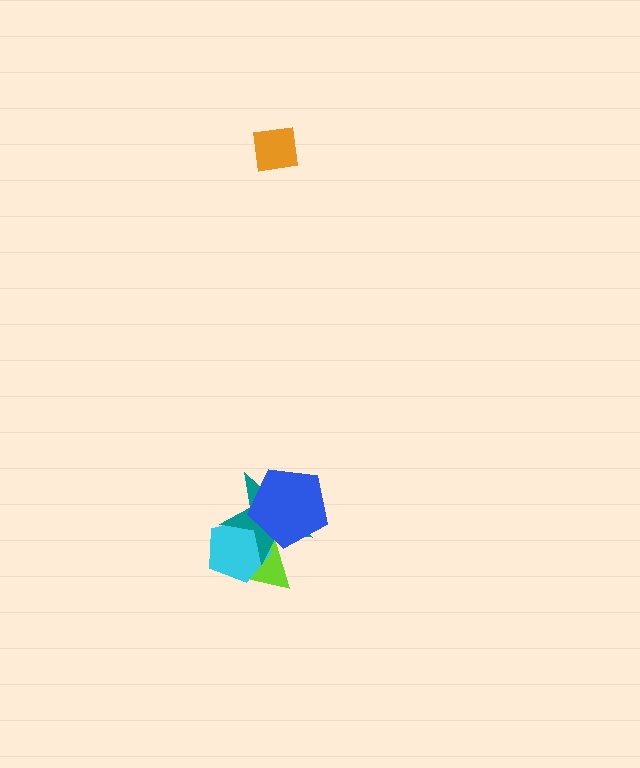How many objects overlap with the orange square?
0 objects overlap with the orange square.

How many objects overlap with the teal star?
3 objects overlap with the teal star.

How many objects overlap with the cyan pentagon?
3 objects overlap with the cyan pentagon.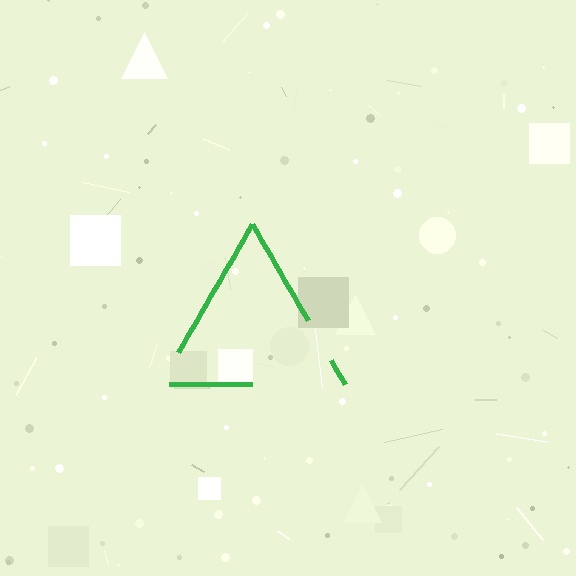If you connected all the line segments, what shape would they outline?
They would outline a triangle.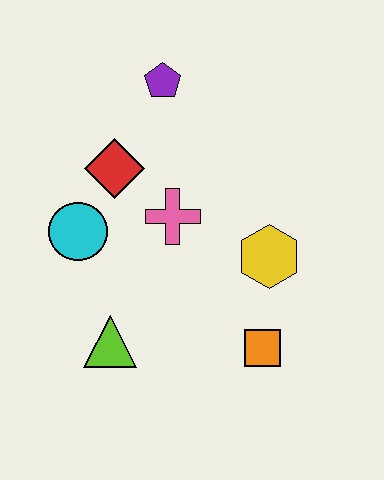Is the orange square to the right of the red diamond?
Yes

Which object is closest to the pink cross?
The red diamond is closest to the pink cross.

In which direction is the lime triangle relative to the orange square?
The lime triangle is to the left of the orange square.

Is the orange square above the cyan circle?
No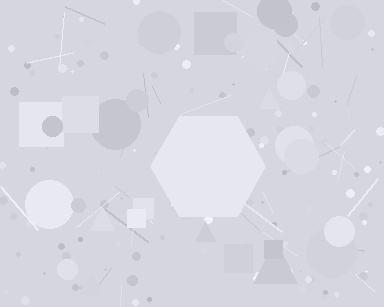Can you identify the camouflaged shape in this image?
The camouflaged shape is a hexagon.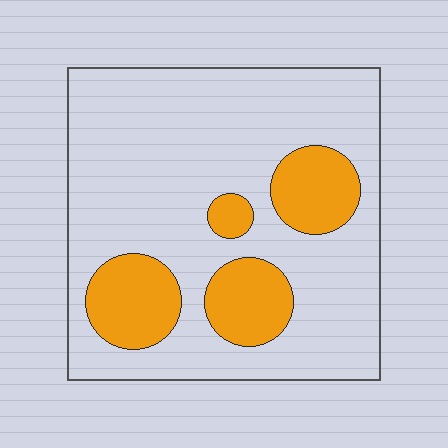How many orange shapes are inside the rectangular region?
4.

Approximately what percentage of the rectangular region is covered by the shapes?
Approximately 20%.